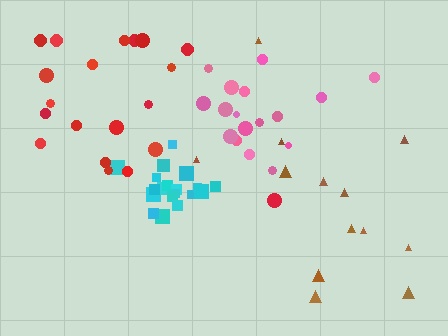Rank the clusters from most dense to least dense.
cyan, pink, red, brown.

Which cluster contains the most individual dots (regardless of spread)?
Cyan (21).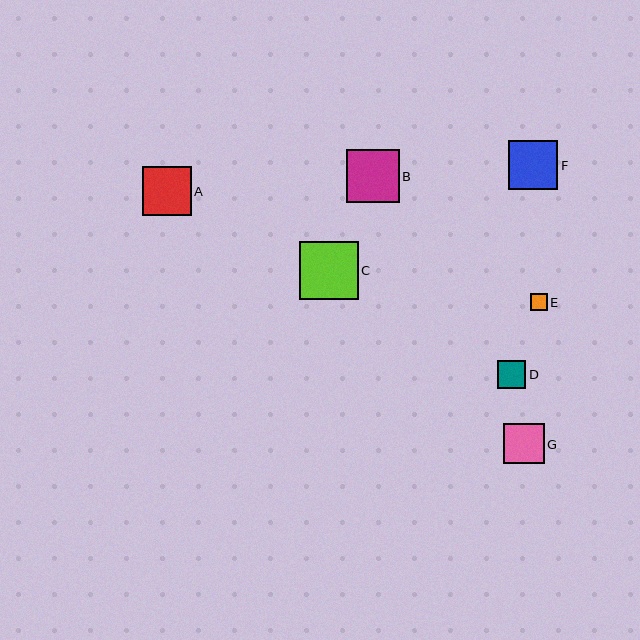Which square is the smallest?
Square E is the smallest with a size of approximately 17 pixels.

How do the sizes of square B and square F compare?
Square B and square F are approximately the same size.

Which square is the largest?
Square C is the largest with a size of approximately 58 pixels.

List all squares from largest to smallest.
From largest to smallest: C, B, F, A, G, D, E.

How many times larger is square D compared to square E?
Square D is approximately 1.7 times the size of square E.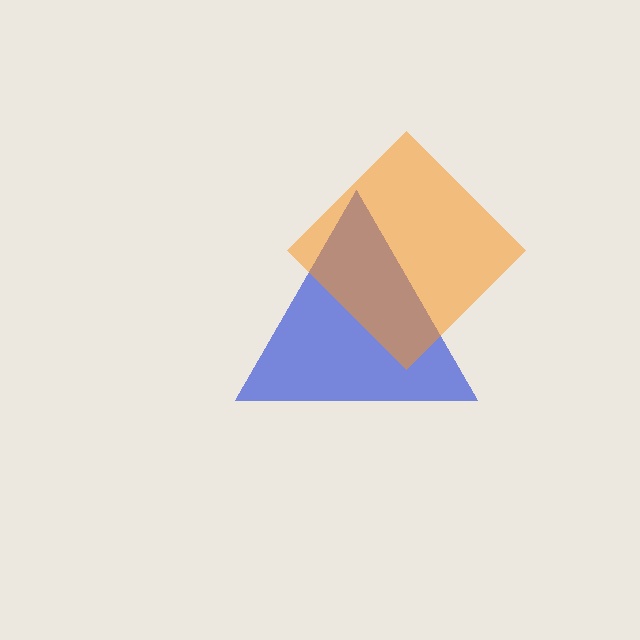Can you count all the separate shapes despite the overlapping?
Yes, there are 2 separate shapes.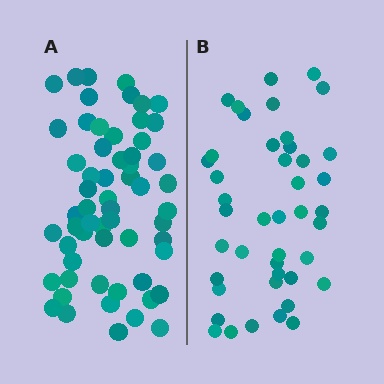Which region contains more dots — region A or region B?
Region A (the left region) has more dots.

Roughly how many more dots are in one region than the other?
Region A has approximately 15 more dots than region B.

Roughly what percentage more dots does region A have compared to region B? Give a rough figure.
About 35% more.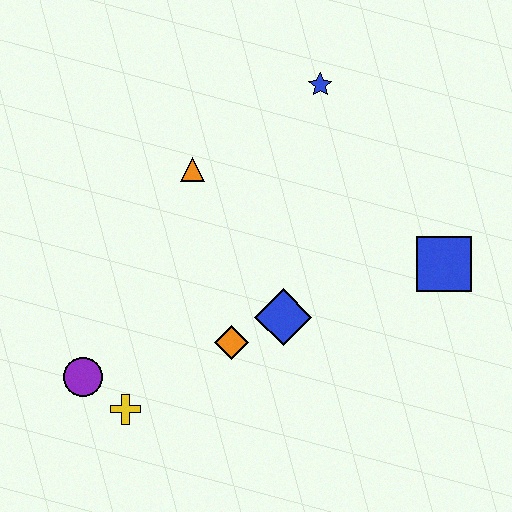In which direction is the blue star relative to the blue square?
The blue star is above the blue square.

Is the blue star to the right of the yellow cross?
Yes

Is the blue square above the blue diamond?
Yes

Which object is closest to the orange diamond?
The blue diamond is closest to the orange diamond.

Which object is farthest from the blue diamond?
The blue star is farthest from the blue diamond.